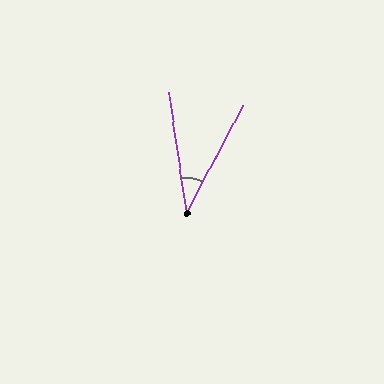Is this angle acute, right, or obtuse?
It is acute.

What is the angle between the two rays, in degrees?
Approximately 36 degrees.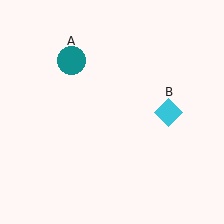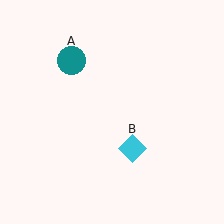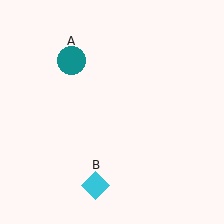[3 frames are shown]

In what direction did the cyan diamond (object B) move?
The cyan diamond (object B) moved down and to the left.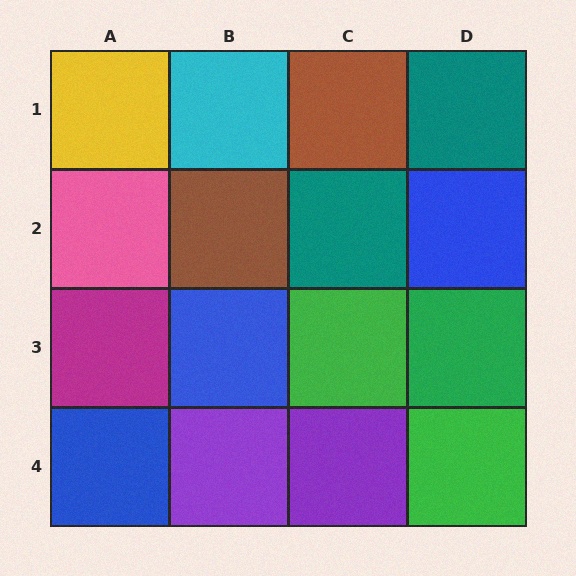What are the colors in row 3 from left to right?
Magenta, blue, green, green.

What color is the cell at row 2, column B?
Brown.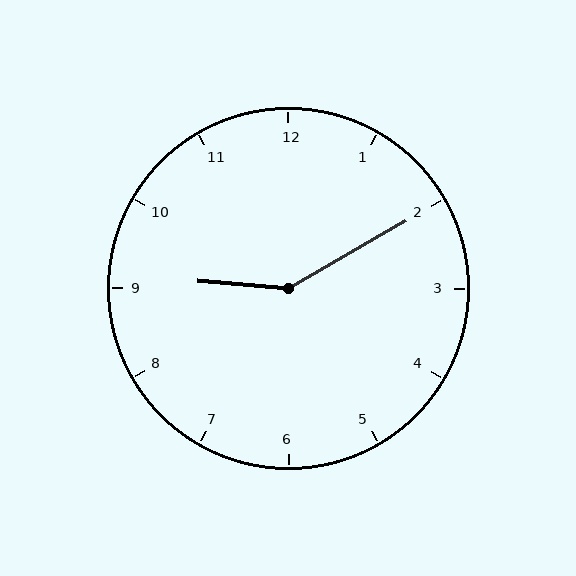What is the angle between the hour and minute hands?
Approximately 145 degrees.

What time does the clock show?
9:10.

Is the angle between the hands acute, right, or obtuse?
It is obtuse.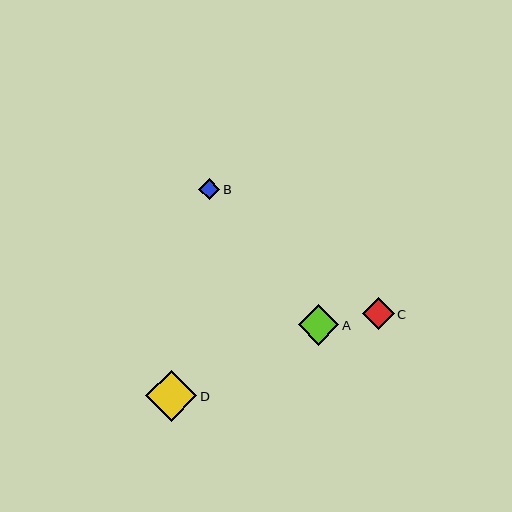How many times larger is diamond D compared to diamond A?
Diamond D is approximately 1.3 times the size of diamond A.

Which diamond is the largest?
Diamond D is the largest with a size of approximately 51 pixels.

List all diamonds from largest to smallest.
From largest to smallest: D, A, C, B.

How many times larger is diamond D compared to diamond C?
Diamond D is approximately 1.6 times the size of diamond C.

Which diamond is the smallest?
Diamond B is the smallest with a size of approximately 21 pixels.